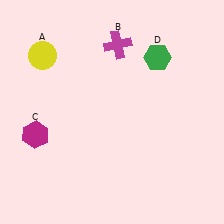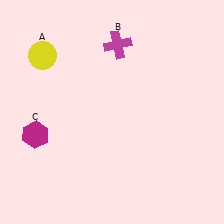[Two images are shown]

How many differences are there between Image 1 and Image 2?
There is 1 difference between the two images.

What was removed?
The green hexagon (D) was removed in Image 2.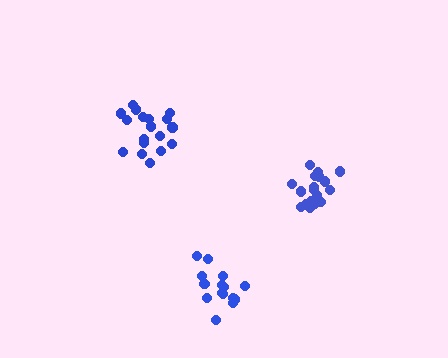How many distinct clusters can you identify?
There are 3 distinct clusters.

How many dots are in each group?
Group 1: 19 dots, Group 2: 18 dots, Group 3: 15 dots (52 total).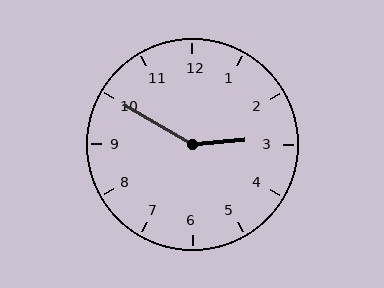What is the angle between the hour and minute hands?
Approximately 145 degrees.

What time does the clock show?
2:50.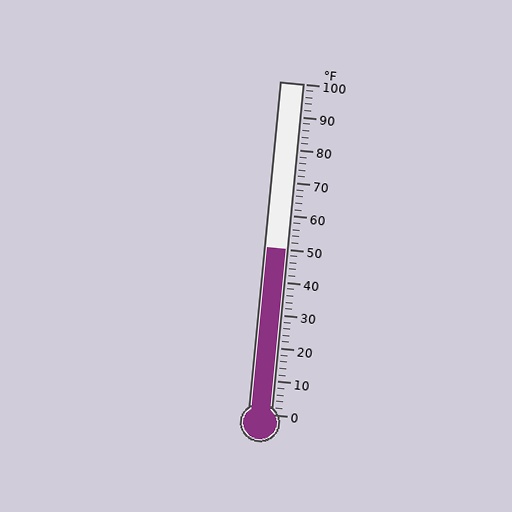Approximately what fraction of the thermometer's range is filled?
The thermometer is filled to approximately 50% of its range.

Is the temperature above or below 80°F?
The temperature is below 80°F.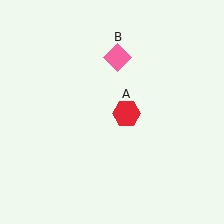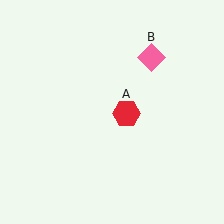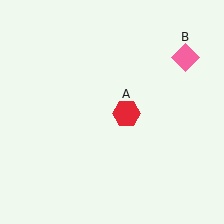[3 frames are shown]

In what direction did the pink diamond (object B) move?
The pink diamond (object B) moved right.